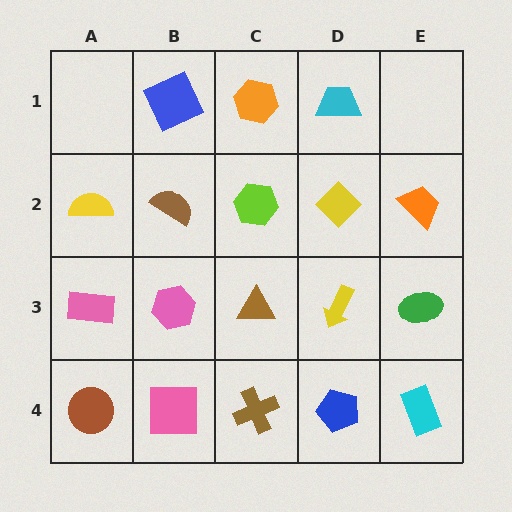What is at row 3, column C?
A brown triangle.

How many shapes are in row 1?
3 shapes.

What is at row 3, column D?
A yellow arrow.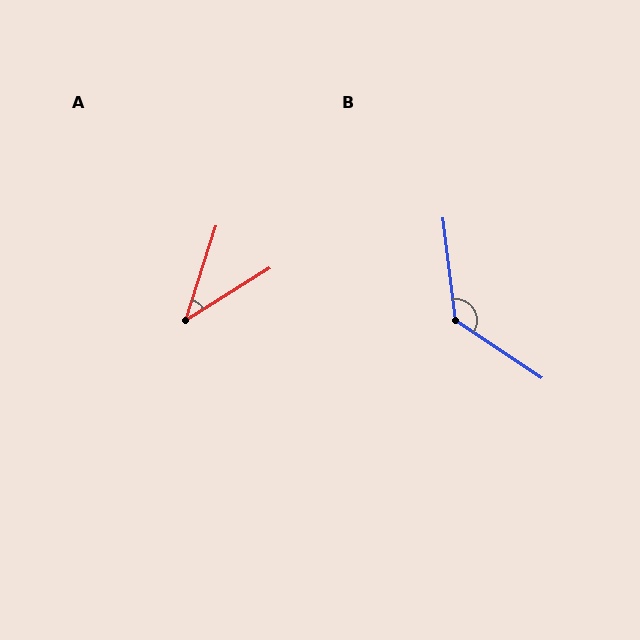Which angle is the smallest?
A, at approximately 40 degrees.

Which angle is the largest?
B, at approximately 130 degrees.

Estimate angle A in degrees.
Approximately 40 degrees.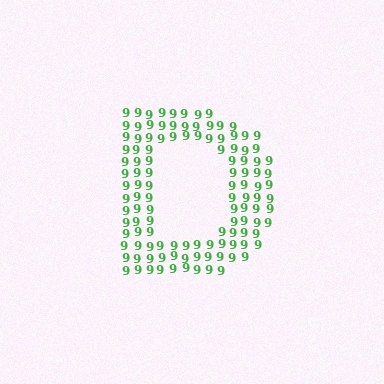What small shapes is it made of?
It is made of small digit 9's.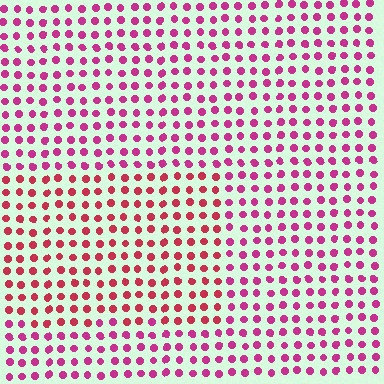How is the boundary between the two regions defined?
The boundary is defined purely by a slight shift in hue (about 27 degrees). Spacing, size, and orientation are identical on both sides.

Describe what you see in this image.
The image is filled with small magenta elements in a uniform arrangement. A rectangle-shaped region is visible where the elements are tinted to a slightly different hue, forming a subtle color boundary.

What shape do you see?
I see a rectangle.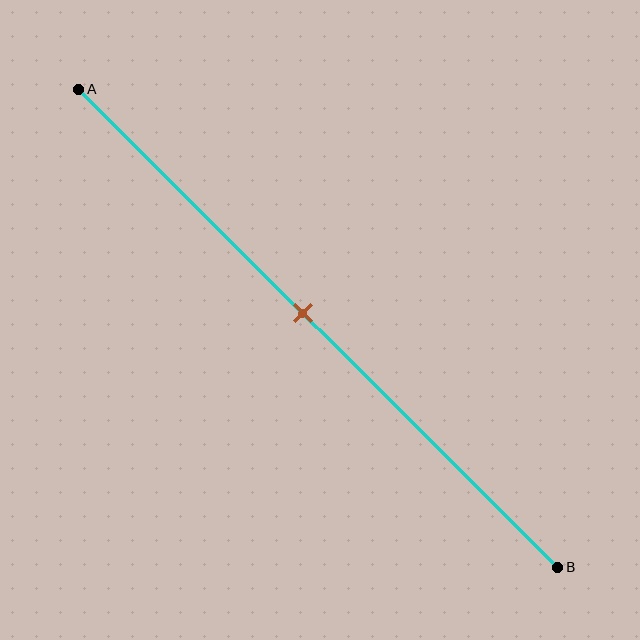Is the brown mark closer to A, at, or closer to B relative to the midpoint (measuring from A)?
The brown mark is closer to point A than the midpoint of segment AB.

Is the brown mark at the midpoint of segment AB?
No, the mark is at about 45% from A, not at the 50% midpoint.